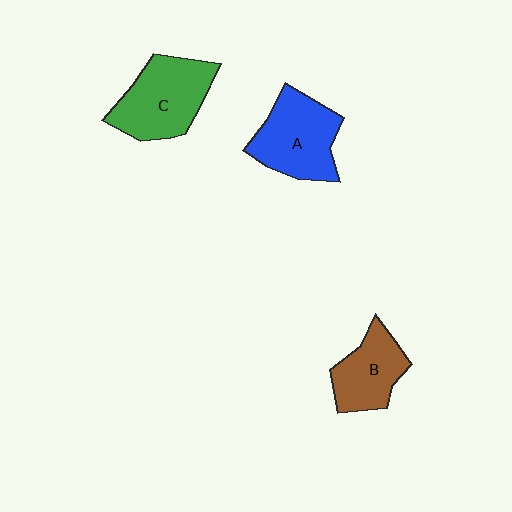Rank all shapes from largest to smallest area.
From largest to smallest: C (green), A (blue), B (brown).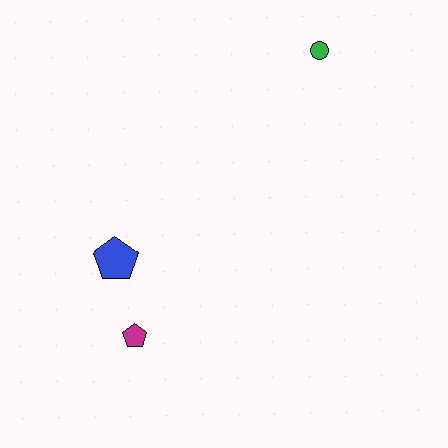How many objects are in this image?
There are 3 objects.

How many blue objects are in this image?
There is 1 blue object.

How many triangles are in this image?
There are no triangles.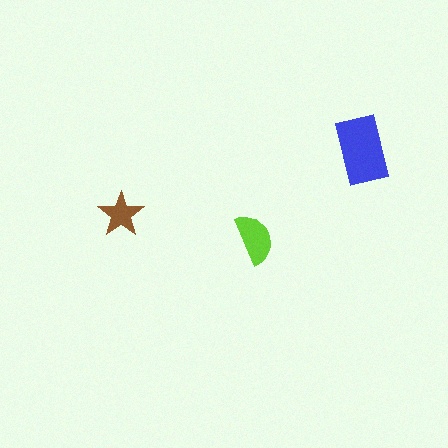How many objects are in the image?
There are 3 objects in the image.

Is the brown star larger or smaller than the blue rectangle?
Smaller.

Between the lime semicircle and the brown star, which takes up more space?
The lime semicircle.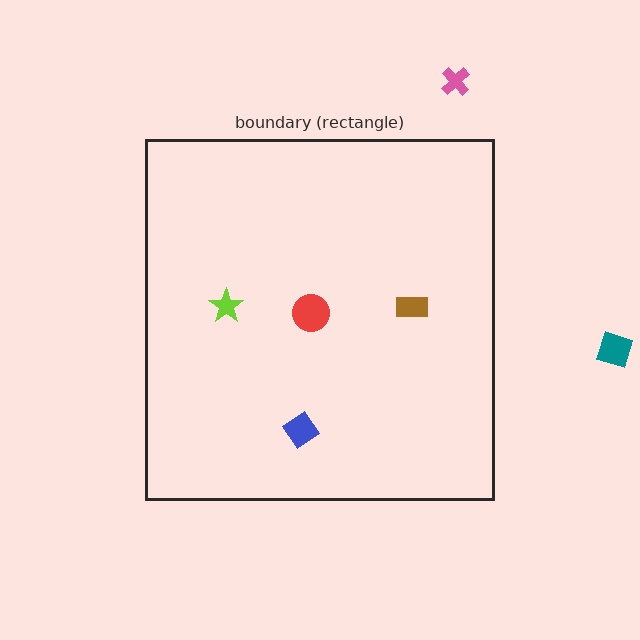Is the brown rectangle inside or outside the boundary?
Inside.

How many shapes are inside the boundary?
4 inside, 2 outside.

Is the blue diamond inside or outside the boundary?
Inside.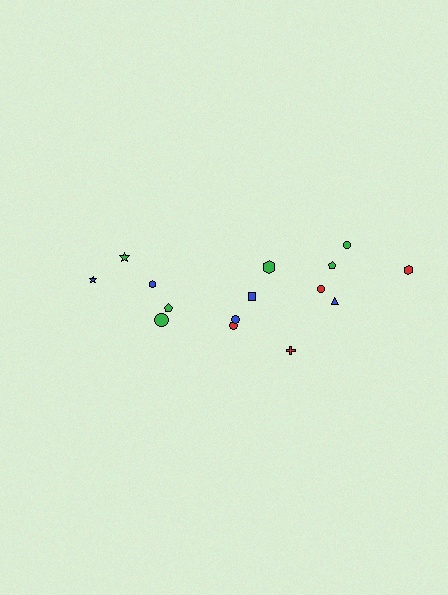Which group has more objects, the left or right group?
The right group.